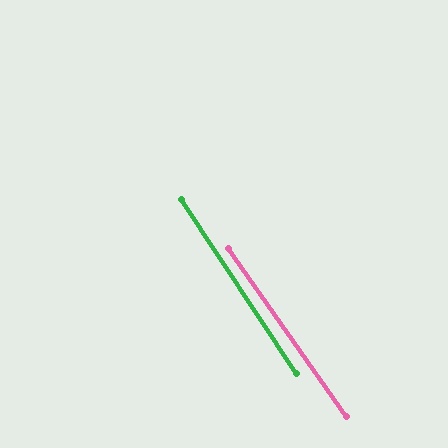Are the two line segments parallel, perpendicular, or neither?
Parallel — their directions differ by only 1.4°.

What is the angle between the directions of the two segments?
Approximately 1 degree.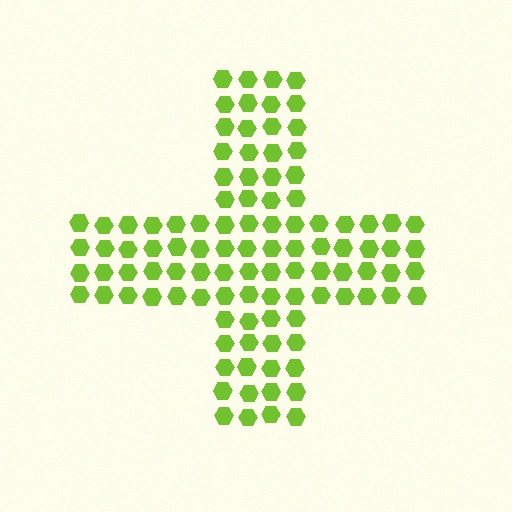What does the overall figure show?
The overall figure shows a cross.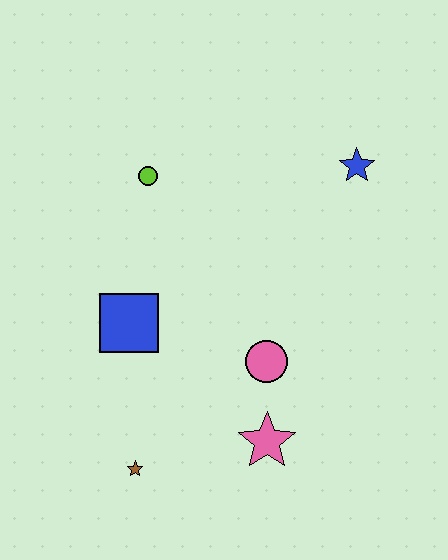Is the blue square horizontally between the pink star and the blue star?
No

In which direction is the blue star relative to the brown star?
The blue star is above the brown star.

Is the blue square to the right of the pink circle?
No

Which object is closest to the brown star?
The pink star is closest to the brown star.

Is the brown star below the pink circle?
Yes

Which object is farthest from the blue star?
The brown star is farthest from the blue star.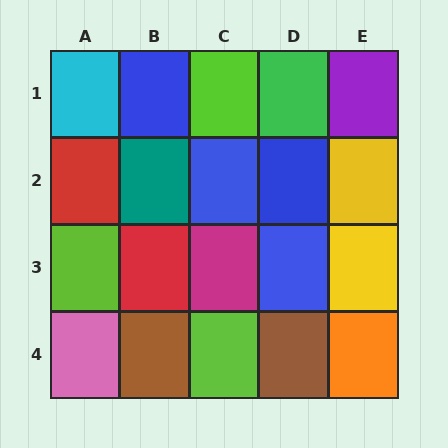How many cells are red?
2 cells are red.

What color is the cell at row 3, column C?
Magenta.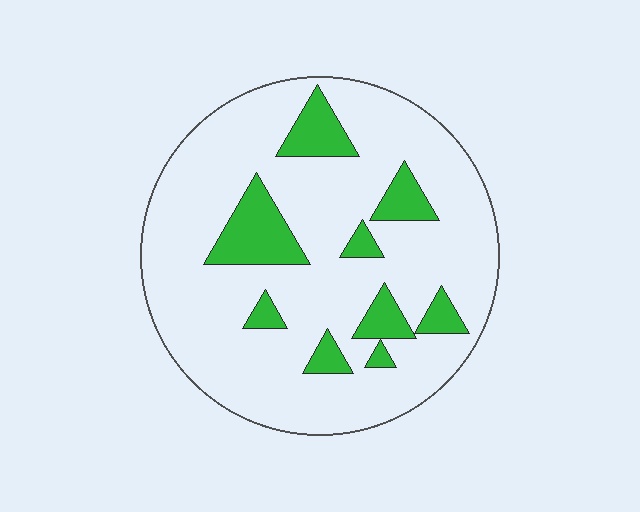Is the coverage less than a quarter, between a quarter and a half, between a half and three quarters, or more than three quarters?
Less than a quarter.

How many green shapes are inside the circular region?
9.